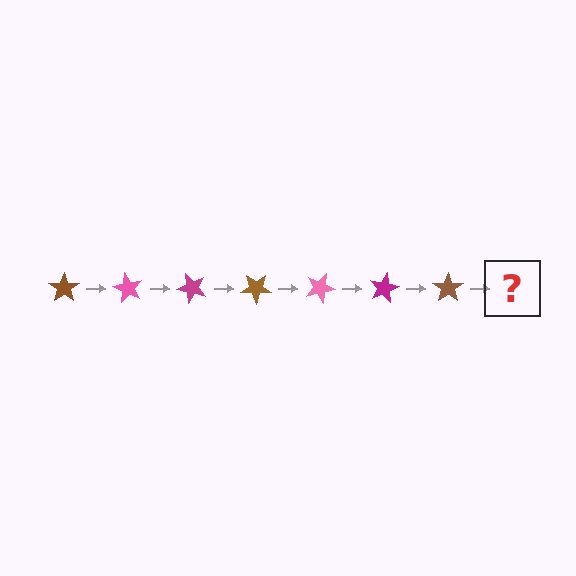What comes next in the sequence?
The next element should be a pink star, rotated 420 degrees from the start.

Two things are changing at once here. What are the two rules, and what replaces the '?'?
The two rules are that it rotates 60 degrees each step and the color cycles through brown, pink, and magenta. The '?' should be a pink star, rotated 420 degrees from the start.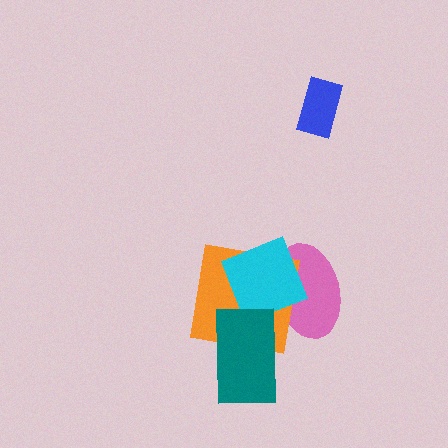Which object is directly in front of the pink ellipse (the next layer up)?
The orange square is directly in front of the pink ellipse.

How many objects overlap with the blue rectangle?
0 objects overlap with the blue rectangle.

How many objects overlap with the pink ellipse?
2 objects overlap with the pink ellipse.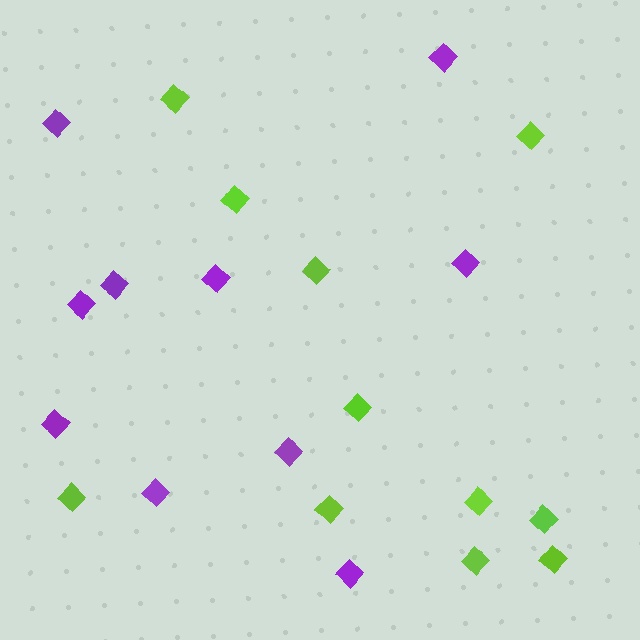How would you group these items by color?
There are 2 groups: one group of lime diamonds (11) and one group of purple diamonds (10).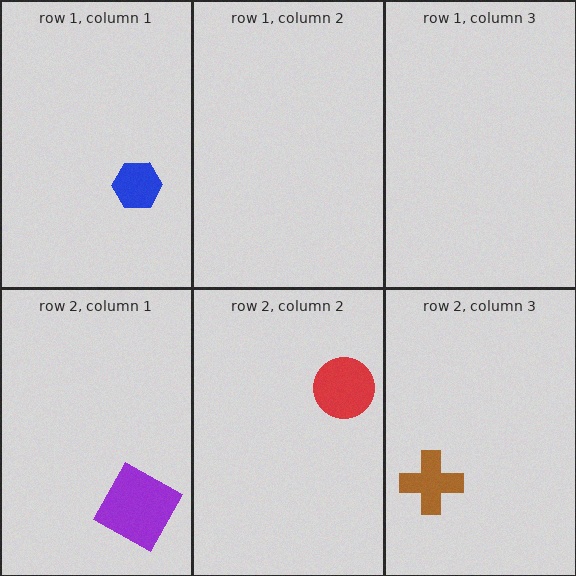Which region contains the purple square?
The row 2, column 1 region.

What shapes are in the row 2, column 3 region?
The brown cross.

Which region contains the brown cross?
The row 2, column 3 region.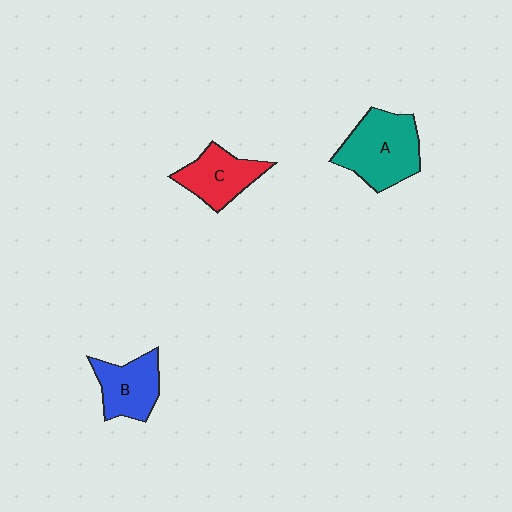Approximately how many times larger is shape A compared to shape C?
Approximately 1.4 times.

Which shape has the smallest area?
Shape B (blue).